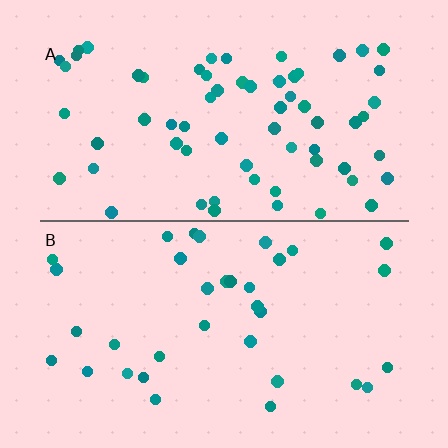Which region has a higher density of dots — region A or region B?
A (the top).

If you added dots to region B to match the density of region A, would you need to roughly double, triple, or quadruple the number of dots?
Approximately double.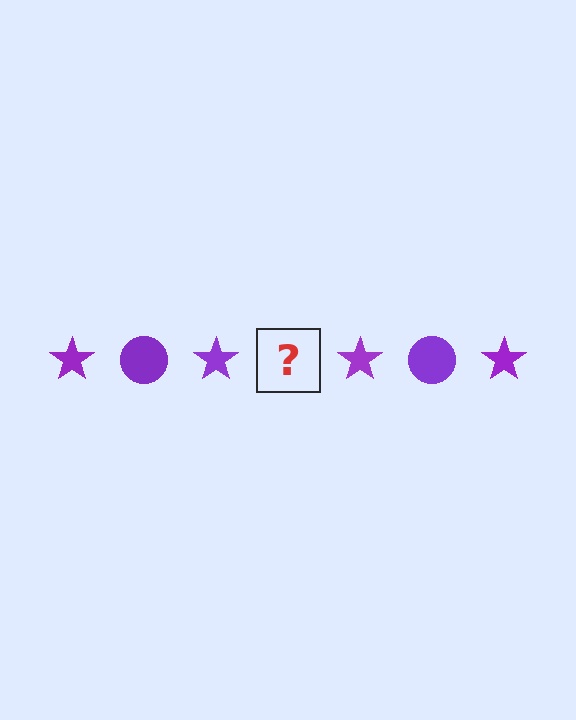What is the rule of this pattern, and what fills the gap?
The rule is that the pattern cycles through star, circle shapes in purple. The gap should be filled with a purple circle.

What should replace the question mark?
The question mark should be replaced with a purple circle.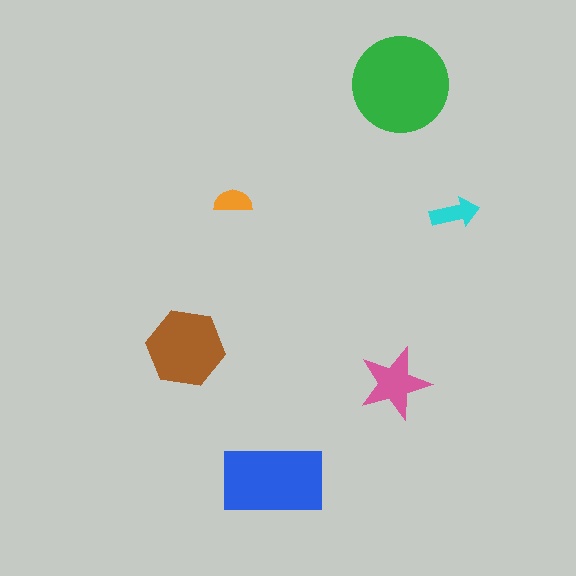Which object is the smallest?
The orange semicircle.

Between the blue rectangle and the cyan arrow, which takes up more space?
The blue rectangle.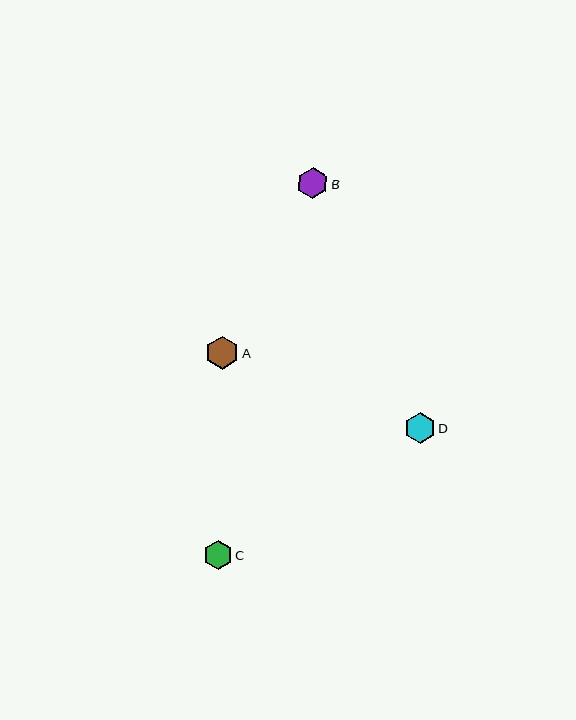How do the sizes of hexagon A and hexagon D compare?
Hexagon A and hexagon D are approximately the same size.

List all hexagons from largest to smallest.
From largest to smallest: A, B, D, C.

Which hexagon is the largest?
Hexagon A is the largest with a size of approximately 33 pixels.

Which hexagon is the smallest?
Hexagon C is the smallest with a size of approximately 28 pixels.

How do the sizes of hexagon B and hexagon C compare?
Hexagon B and hexagon C are approximately the same size.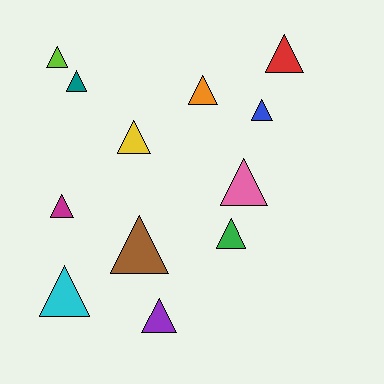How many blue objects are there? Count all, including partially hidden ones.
There is 1 blue object.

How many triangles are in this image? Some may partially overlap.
There are 12 triangles.